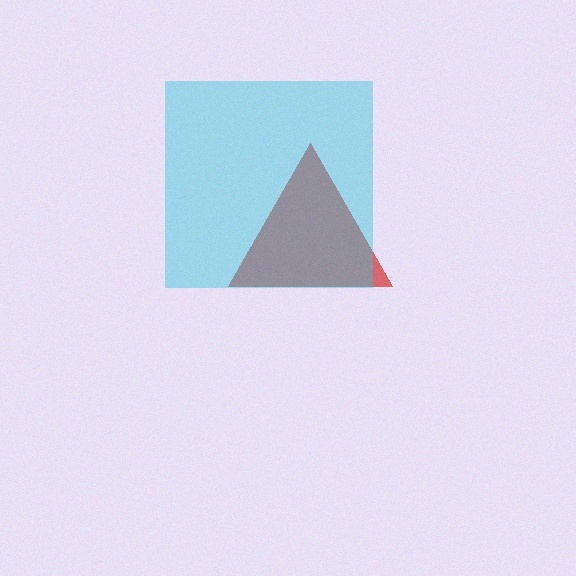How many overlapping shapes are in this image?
There are 2 overlapping shapes in the image.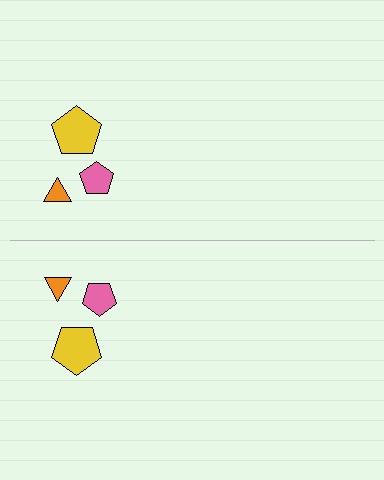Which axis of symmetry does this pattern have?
The pattern has a horizontal axis of symmetry running through the center of the image.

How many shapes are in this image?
There are 6 shapes in this image.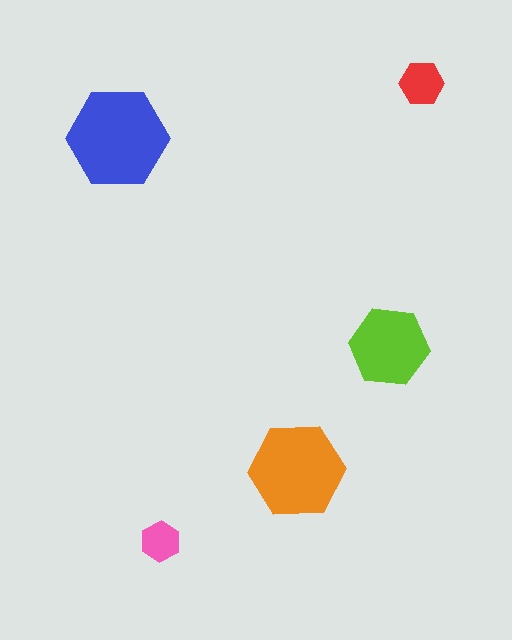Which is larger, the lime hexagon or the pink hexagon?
The lime one.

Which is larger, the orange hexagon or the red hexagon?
The orange one.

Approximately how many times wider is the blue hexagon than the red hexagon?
About 2.5 times wider.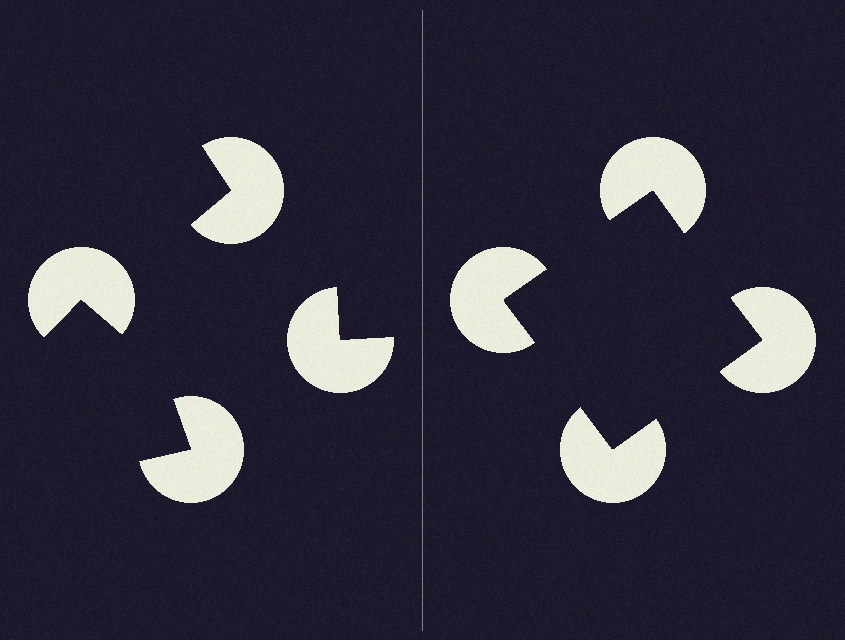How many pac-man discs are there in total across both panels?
8 — 4 on each side.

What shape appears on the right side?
An illusory square.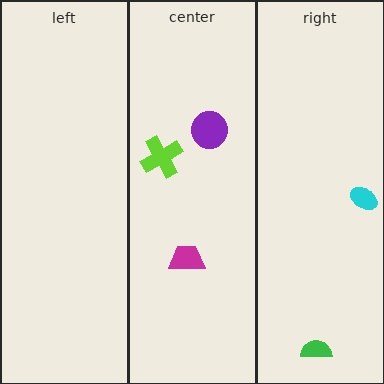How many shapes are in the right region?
2.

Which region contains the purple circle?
The center region.